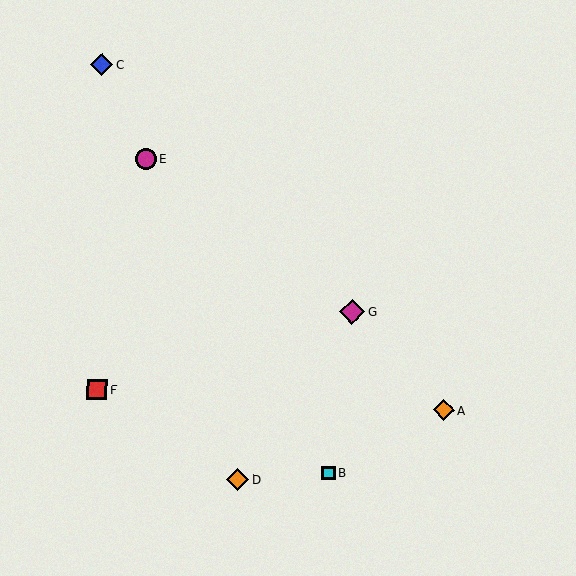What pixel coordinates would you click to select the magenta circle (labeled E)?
Click at (146, 159) to select the magenta circle E.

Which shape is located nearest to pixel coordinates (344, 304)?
The magenta diamond (labeled G) at (352, 312) is nearest to that location.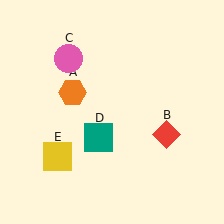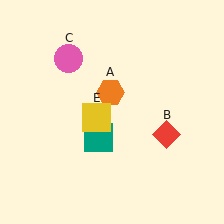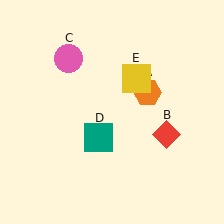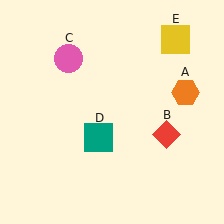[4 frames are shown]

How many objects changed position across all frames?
2 objects changed position: orange hexagon (object A), yellow square (object E).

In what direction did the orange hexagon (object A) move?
The orange hexagon (object A) moved right.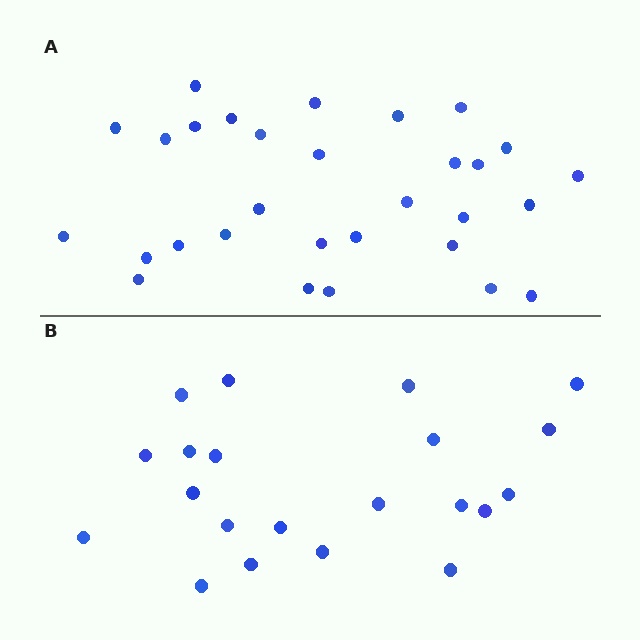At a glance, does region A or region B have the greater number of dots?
Region A (the top region) has more dots.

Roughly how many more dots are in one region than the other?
Region A has roughly 8 or so more dots than region B.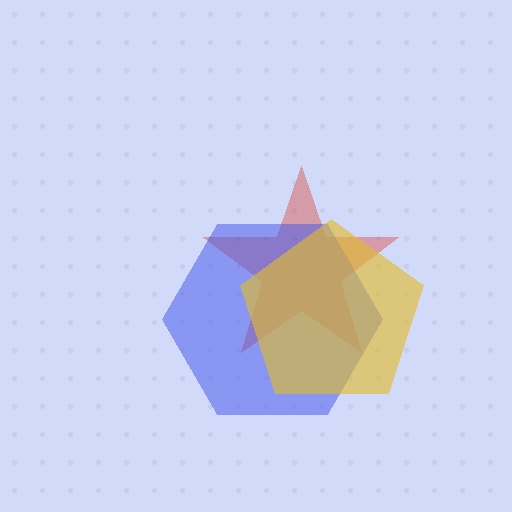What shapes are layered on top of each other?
The layered shapes are: a red star, a blue hexagon, a yellow pentagon.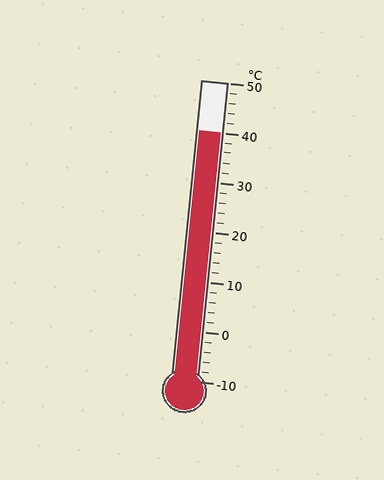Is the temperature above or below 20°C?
The temperature is above 20°C.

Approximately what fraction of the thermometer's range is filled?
The thermometer is filled to approximately 85% of its range.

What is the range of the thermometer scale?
The thermometer scale ranges from -10°C to 50°C.